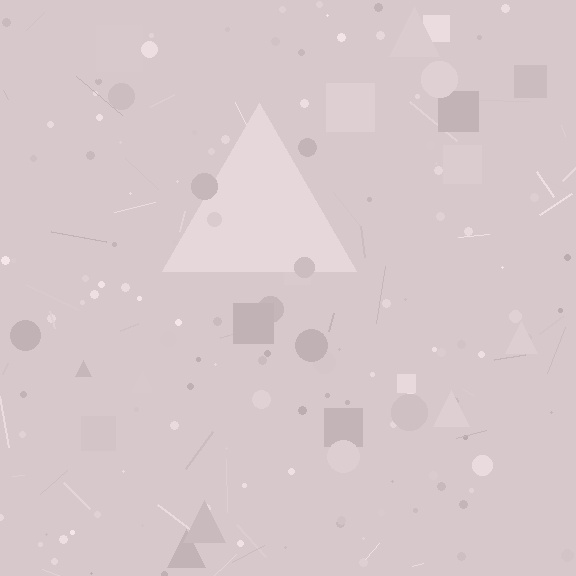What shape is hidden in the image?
A triangle is hidden in the image.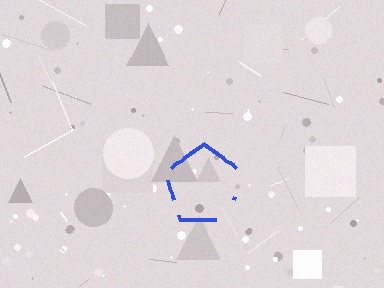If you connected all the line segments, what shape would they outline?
They would outline a pentagon.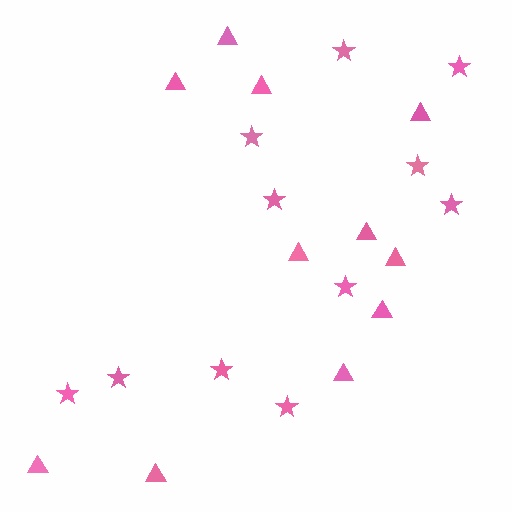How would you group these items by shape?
There are 2 groups: one group of triangles (11) and one group of stars (11).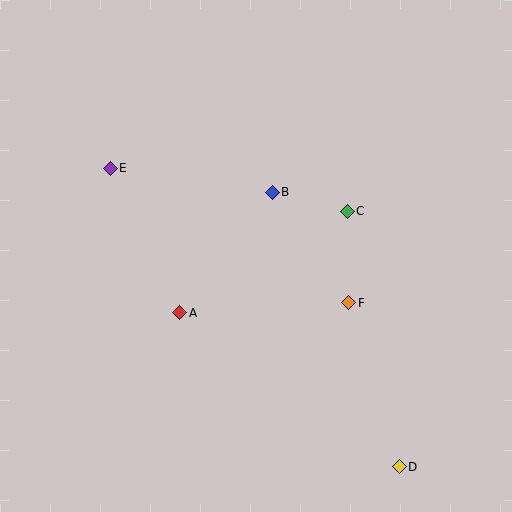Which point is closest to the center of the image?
Point B at (272, 192) is closest to the center.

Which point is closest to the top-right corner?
Point C is closest to the top-right corner.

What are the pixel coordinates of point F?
Point F is at (349, 303).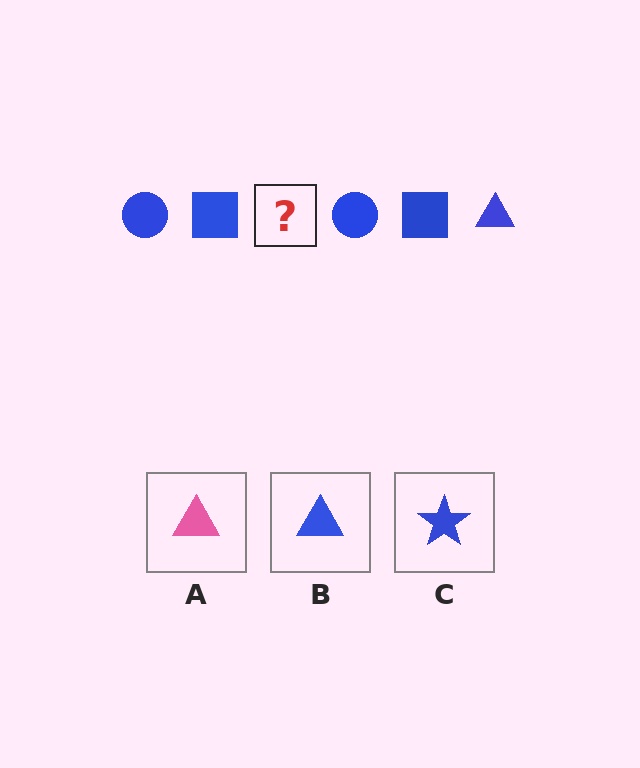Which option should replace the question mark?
Option B.